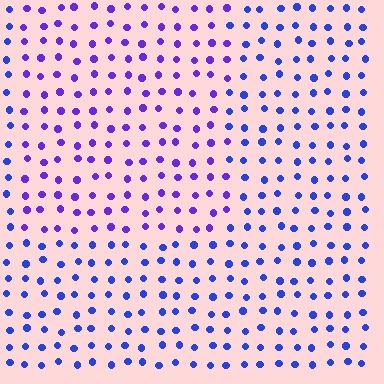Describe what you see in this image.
The image is filled with small blue elements in a uniform arrangement. A rectangle-shaped region is visible where the elements are tinted to a slightly different hue, forming a subtle color boundary.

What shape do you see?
I see a rectangle.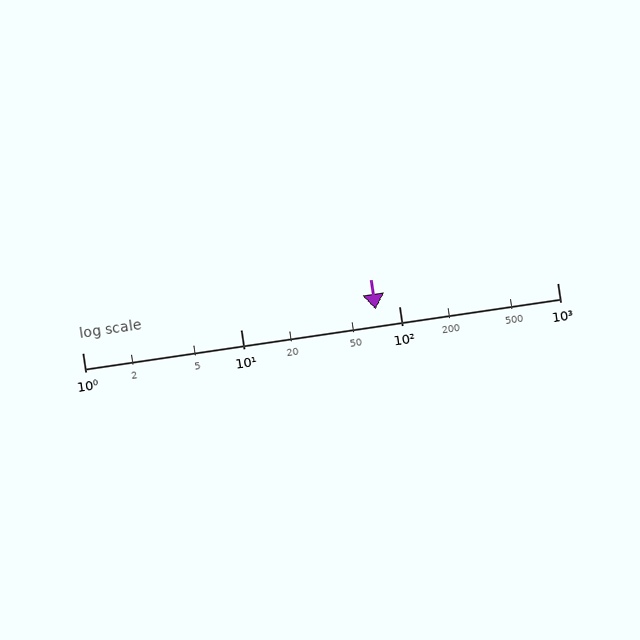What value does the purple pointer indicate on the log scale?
The pointer indicates approximately 71.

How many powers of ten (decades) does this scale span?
The scale spans 3 decades, from 1 to 1000.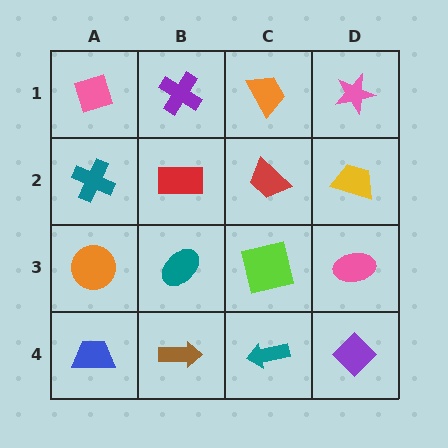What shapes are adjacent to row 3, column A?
A teal cross (row 2, column A), a blue trapezoid (row 4, column A), a teal ellipse (row 3, column B).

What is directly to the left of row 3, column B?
An orange circle.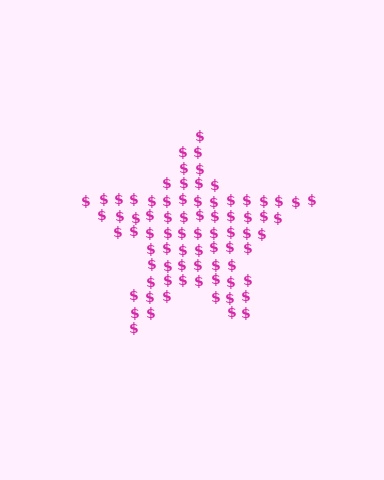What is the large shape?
The large shape is a star.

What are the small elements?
The small elements are dollar signs.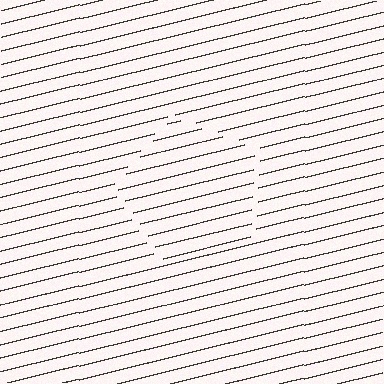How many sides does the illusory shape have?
5 sides — the line-ends trace a pentagon.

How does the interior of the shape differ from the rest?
The interior of the shape contains the same grating, shifted by half a period — the contour is defined by the phase discontinuity where line-ends from the inner and outer gratings abut.